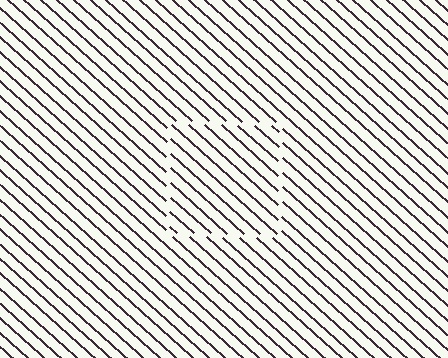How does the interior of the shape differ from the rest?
The interior of the shape contains the same grating, shifted by half a period — the contour is defined by the phase discontinuity where line-ends from the inner and outer gratings abut.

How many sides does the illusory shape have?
4 sides — the line-ends trace a square.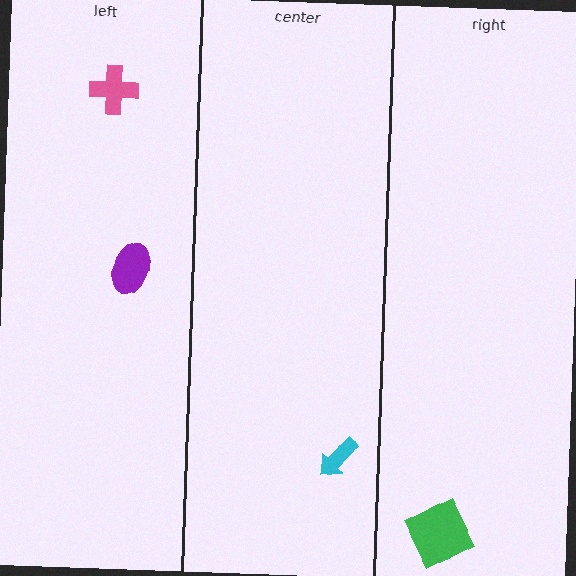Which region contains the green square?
The right region.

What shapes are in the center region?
The cyan arrow.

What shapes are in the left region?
The purple ellipse, the pink cross.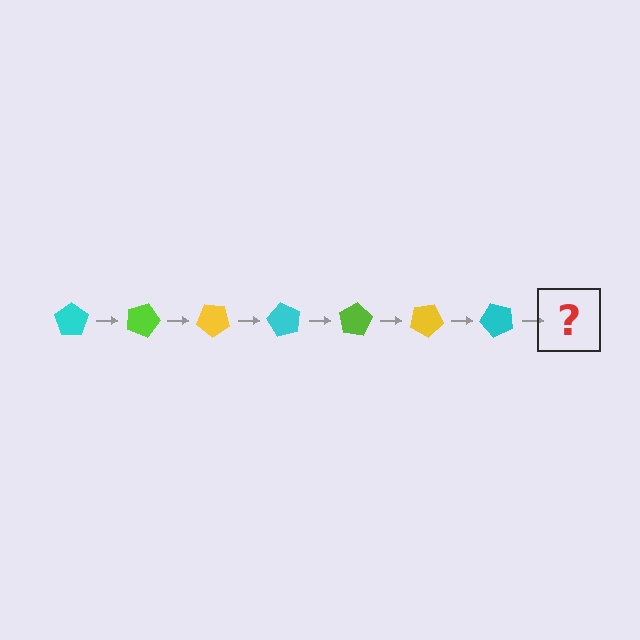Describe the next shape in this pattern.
It should be a lime pentagon, rotated 140 degrees from the start.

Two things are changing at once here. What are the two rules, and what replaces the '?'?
The two rules are that it rotates 20 degrees each step and the color cycles through cyan, lime, and yellow. The '?' should be a lime pentagon, rotated 140 degrees from the start.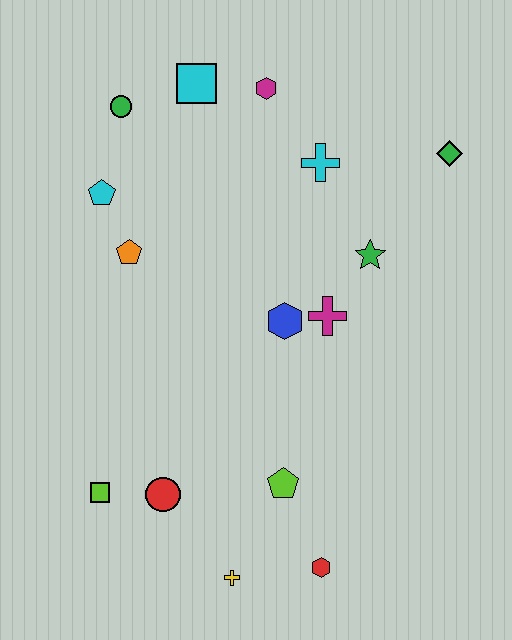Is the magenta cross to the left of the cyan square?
No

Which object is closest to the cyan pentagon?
The orange pentagon is closest to the cyan pentagon.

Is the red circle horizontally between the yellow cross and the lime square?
Yes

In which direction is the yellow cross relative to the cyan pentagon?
The yellow cross is below the cyan pentagon.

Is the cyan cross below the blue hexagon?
No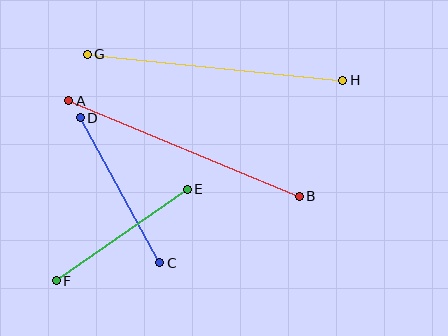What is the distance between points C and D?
The distance is approximately 165 pixels.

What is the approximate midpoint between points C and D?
The midpoint is at approximately (120, 190) pixels.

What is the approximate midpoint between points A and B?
The midpoint is at approximately (184, 149) pixels.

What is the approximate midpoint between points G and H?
The midpoint is at approximately (215, 67) pixels.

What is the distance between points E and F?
The distance is approximately 160 pixels.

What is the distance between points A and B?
The distance is approximately 250 pixels.